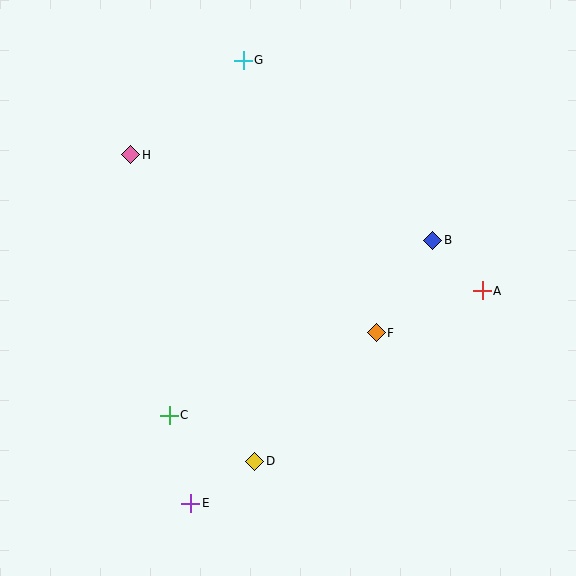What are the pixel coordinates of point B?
Point B is at (433, 240).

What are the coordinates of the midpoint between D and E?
The midpoint between D and E is at (223, 482).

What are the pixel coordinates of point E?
Point E is at (191, 503).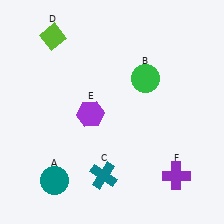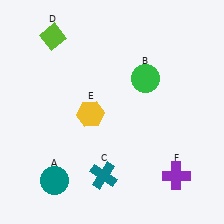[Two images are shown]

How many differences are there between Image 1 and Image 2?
There is 1 difference between the two images.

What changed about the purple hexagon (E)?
In Image 1, E is purple. In Image 2, it changed to yellow.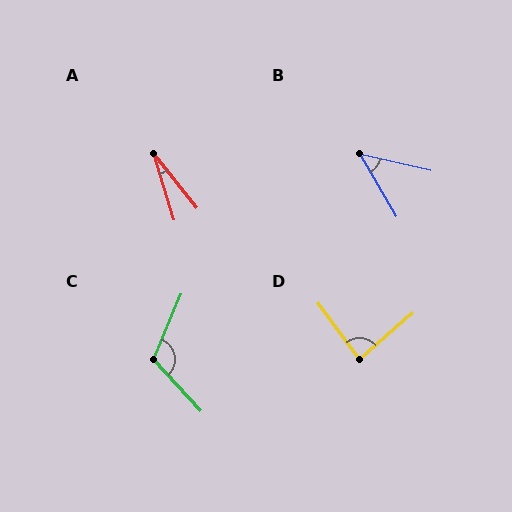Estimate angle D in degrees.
Approximately 85 degrees.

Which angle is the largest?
C, at approximately 115 degrees.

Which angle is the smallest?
A, at approximately 22 degrees.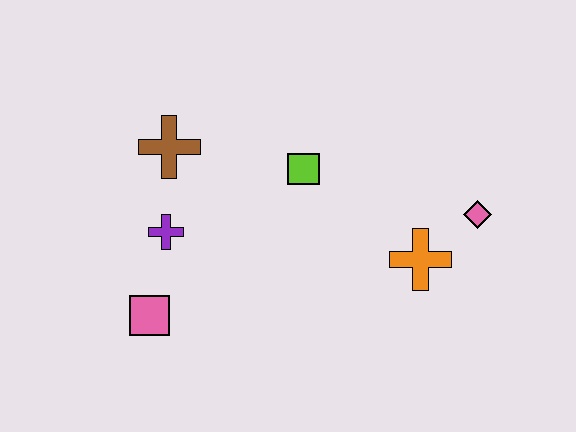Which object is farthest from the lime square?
The pink square is farthest from the lime square.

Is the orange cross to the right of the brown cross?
Yes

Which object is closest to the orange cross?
The pink diamond is closest to the orange cross.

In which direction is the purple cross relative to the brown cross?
The purple cross is below the brown cross.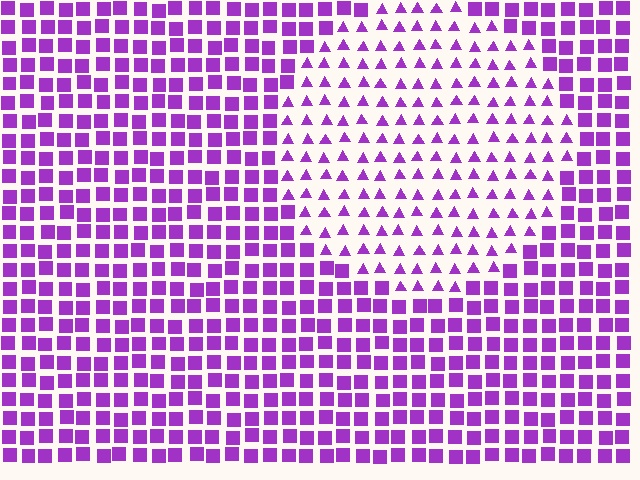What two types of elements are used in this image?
The image uses triangles inside the circle region and squares outside it.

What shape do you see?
I see a circle.